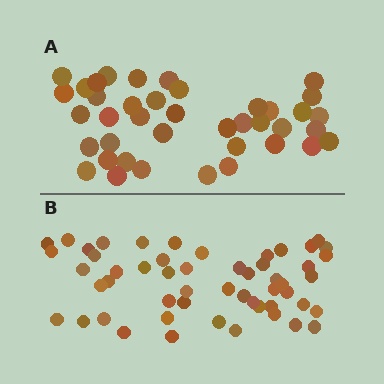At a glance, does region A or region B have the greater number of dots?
Region B (the bottom region) has more dots.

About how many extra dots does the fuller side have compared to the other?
Region B has approximately 15 more dots than region A.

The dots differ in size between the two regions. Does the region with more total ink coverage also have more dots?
No. Region A has more total ink coverage because its dots are larger, but region B actually contains more individual dots. Total area can be misleading — the number of items is what matters here.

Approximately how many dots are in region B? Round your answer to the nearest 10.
About 50 dots. (The exact count is 53, which rounds to 50.)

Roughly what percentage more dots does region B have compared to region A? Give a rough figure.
About 30% more.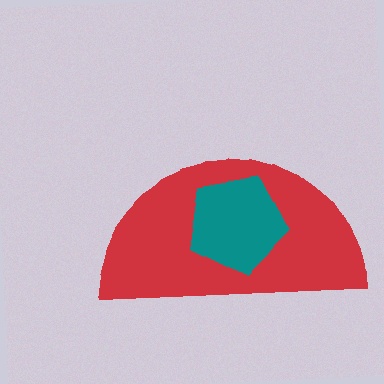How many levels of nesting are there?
2.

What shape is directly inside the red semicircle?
The teal pentagon.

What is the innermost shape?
The teal pentagon.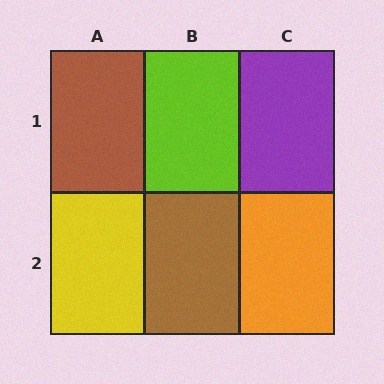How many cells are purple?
1 cell is purple.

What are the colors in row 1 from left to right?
Brown, lime, purple.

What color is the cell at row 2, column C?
Orange.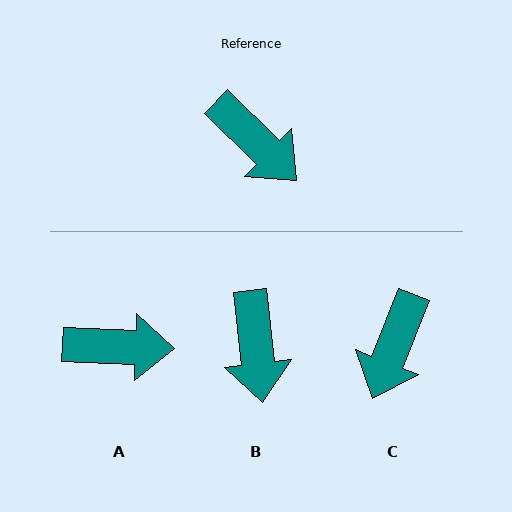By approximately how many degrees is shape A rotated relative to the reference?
Approximately 43 degrees counter-clockwise.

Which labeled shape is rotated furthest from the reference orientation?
C, about 67 degrees away.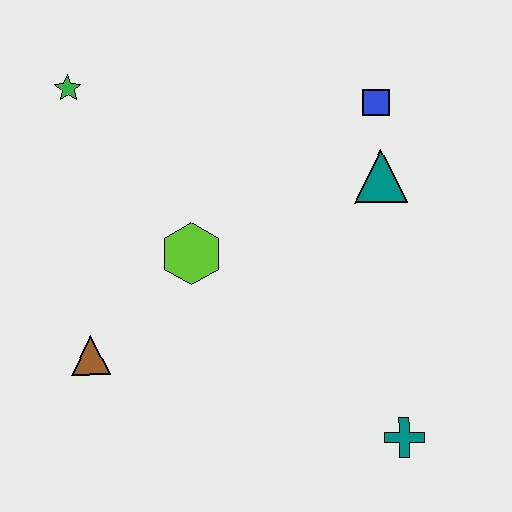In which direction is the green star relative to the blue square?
The green star is to the left of the blue square.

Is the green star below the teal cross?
No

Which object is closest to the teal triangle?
The blue square is closest to the teal triangle.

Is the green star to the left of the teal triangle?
Yes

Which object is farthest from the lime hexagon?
The teal cross is farthest from the lime hexagon.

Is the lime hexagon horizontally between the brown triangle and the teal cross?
Yes